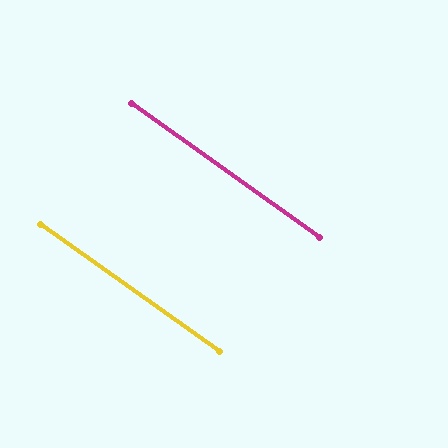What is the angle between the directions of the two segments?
Approximately 0 degrees.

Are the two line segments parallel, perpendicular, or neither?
Parallel — their directions differ by only 0.3°.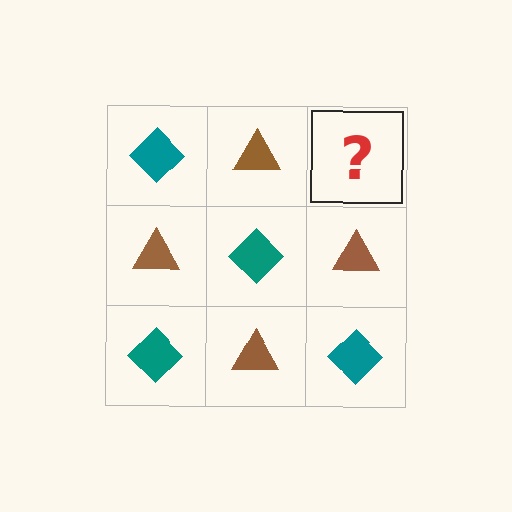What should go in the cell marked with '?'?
The missing cell should contain a teal diamond.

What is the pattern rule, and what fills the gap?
The rule is that it alternates teal diamond and brown triangle in a checkerboard pattern. The gap should be filled with a teal diamond.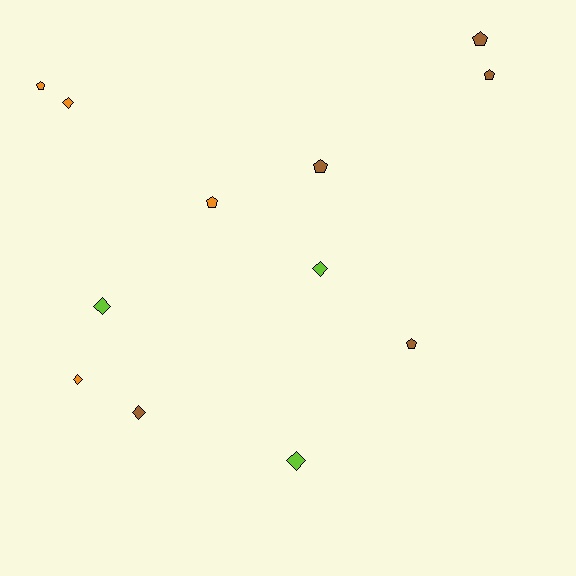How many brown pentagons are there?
There are 4 brown pentagons.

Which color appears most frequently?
Brown, with 5 objects.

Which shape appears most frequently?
Diamond, with 6 objects.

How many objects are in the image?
There are 12 objects.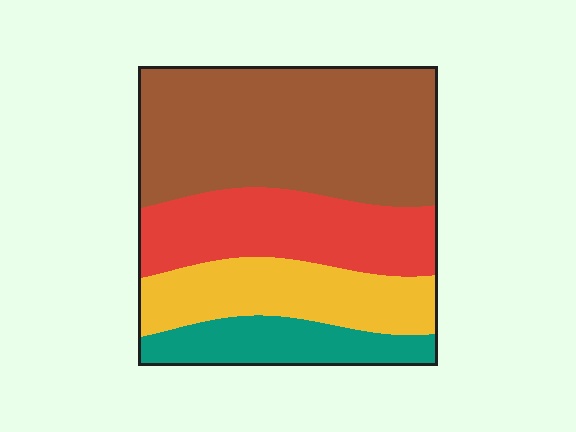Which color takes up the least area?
Teal, at roughly 15%.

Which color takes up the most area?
Brown, at roughly 45%.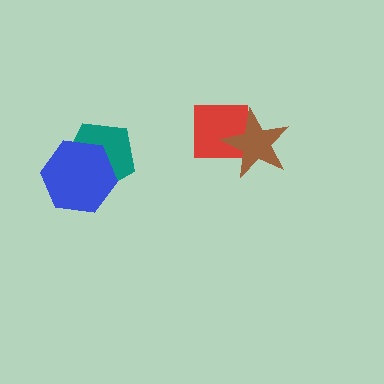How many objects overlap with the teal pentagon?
1 object overlaps with the teal pentagon.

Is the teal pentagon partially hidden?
Yes, it is partially covered by another shape.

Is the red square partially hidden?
Yes, it is partially covered by another shape.